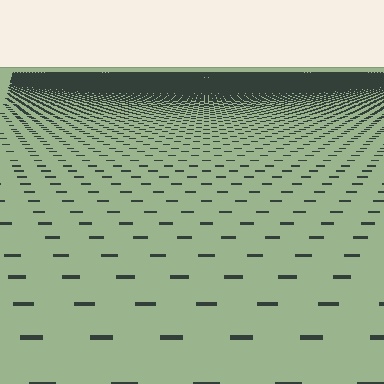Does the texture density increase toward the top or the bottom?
Density increases toward the top.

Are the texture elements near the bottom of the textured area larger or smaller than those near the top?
Larger. Near the bottom, elements are closer to the viewer and appear at a bigger on-screen size.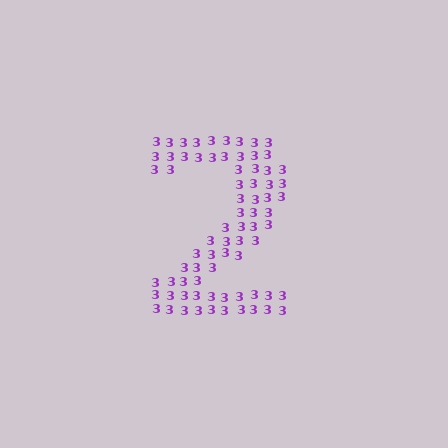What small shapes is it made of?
It is made of small digit 3's.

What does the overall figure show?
The overall figure shows the digit 2.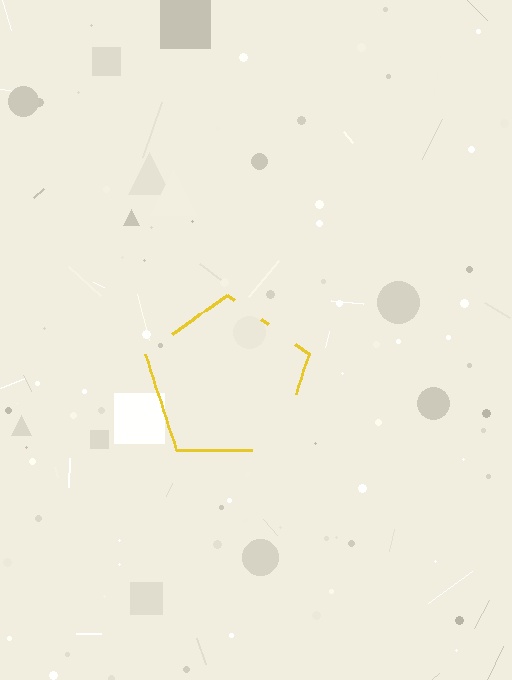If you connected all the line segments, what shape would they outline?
They would outline a pentagon.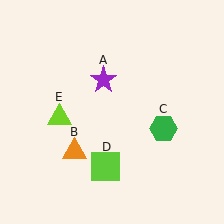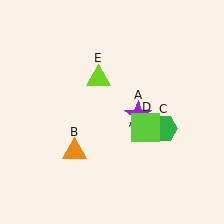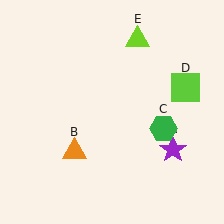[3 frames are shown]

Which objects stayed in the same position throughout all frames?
Orange triangle (object B) and green hexagon (object C) remained stationary.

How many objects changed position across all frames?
3 objects changed position: purple star (object A), lime square (object D), lime triangle (object E).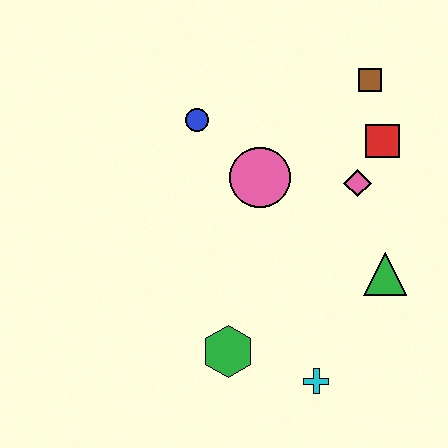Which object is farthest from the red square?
The green hexagon is farthest from the red square.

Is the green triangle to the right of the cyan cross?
Yes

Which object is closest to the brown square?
The red square is closest to the brown square.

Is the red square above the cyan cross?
Yes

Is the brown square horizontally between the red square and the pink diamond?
Yes